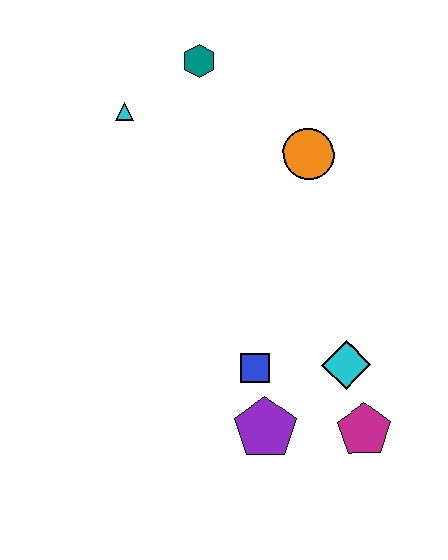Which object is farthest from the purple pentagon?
The teal hexagon is farthest from the purple pentagon.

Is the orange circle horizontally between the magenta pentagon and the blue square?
Yes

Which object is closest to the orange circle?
The teal hexagon is closest to the orange circle.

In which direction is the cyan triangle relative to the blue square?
The cyan triangle is above the blue square.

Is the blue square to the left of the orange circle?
Yes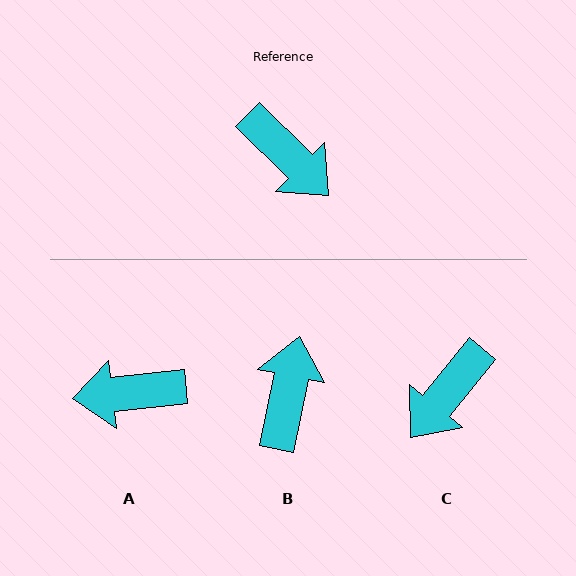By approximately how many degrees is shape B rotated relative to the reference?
Approximately 123 degrees counter-clockwise.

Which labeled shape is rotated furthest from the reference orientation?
A, about 129 degrees away.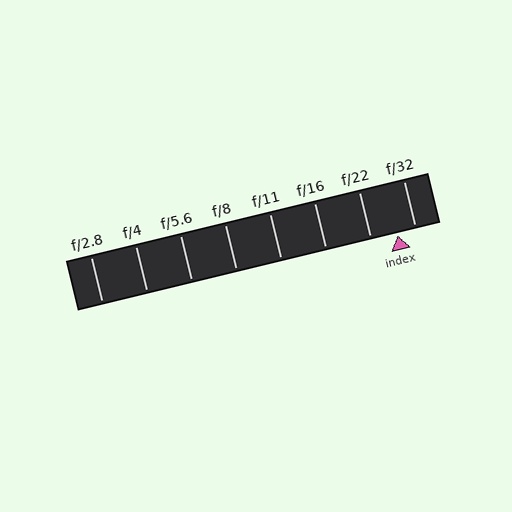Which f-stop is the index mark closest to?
The index mark is closest to f/32.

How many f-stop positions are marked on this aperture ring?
There are 8 f-stop positions marked.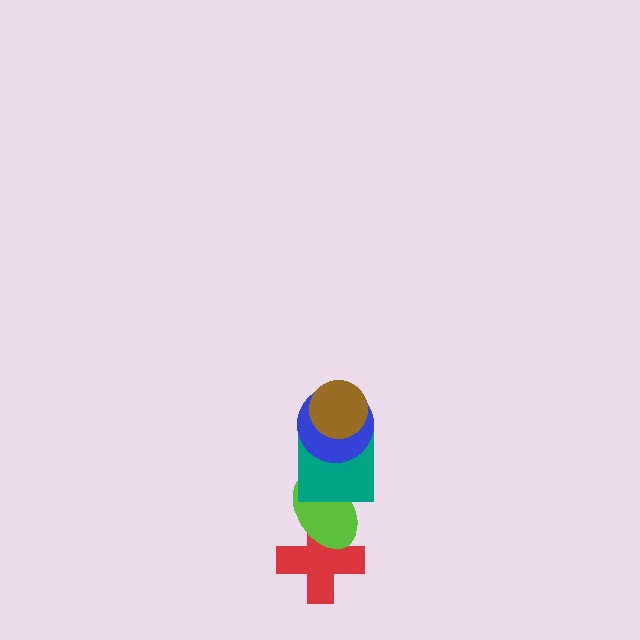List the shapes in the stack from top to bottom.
From top to bottom: the brown circle, the blue circle, the teal square, the lime ellipse, the red cross.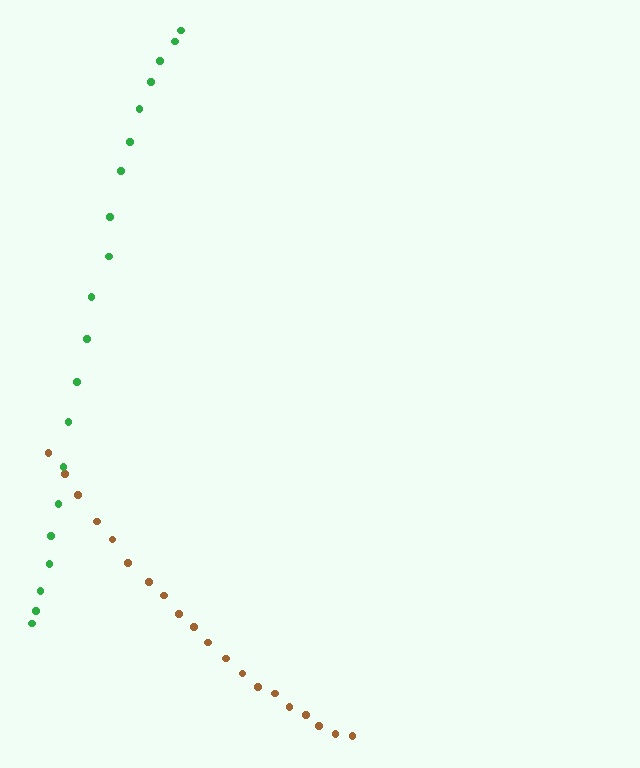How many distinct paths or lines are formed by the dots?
There are 2 distinct paths.